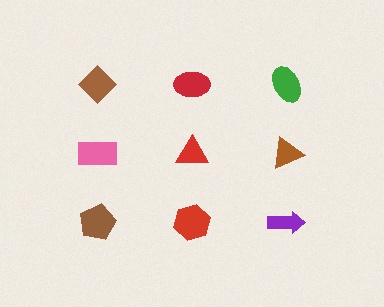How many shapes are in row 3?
3 shapes.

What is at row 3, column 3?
A purple arrow.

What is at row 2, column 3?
A brown triangle.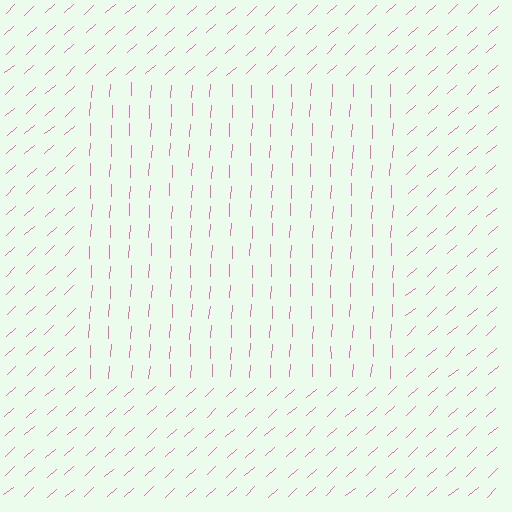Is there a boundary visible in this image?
Yes, there is a texture boundary formed by a change in line orientation.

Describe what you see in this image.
The image is filled with small pink line segments. A rectangle region in the image has lines oriented differently from the surrounding lines, creating a visible texture boundary.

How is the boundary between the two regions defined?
The boundary is defined purely by a change in line orientation (approximately 45 degrees difference). All lines are the same color and thickness.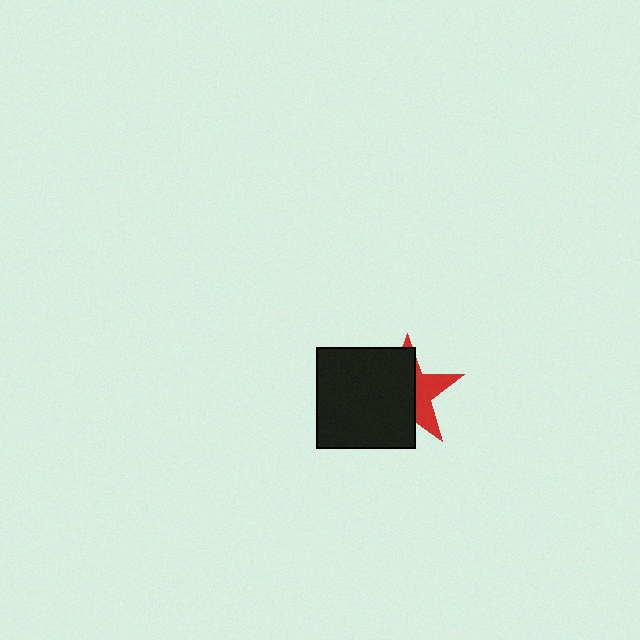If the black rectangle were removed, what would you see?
You would see the complete red star.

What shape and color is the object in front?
The object in front is a black rectangle.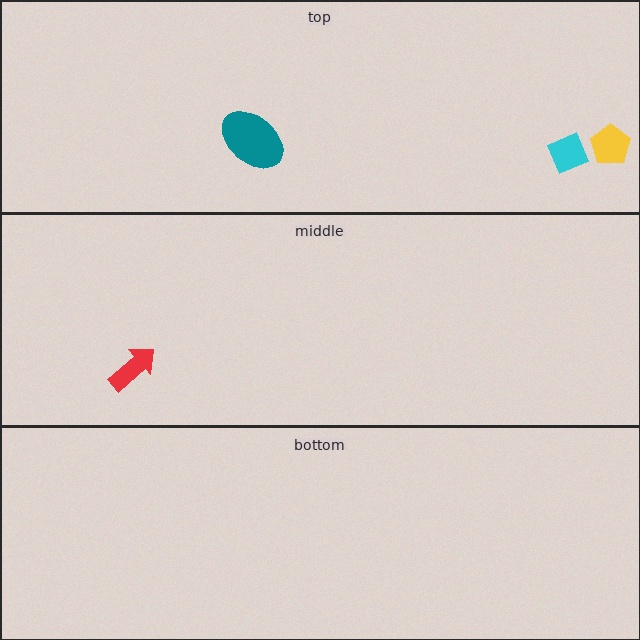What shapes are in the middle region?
The red arrow.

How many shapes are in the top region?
3.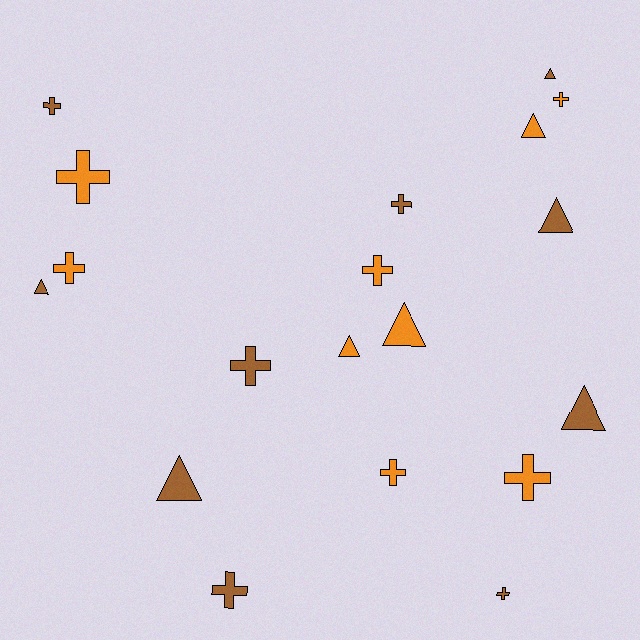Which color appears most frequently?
Brown, with 10 objects.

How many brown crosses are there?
There are 5 brown crosses.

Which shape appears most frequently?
Cross, with 11 objects.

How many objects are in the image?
There are 19 objects.